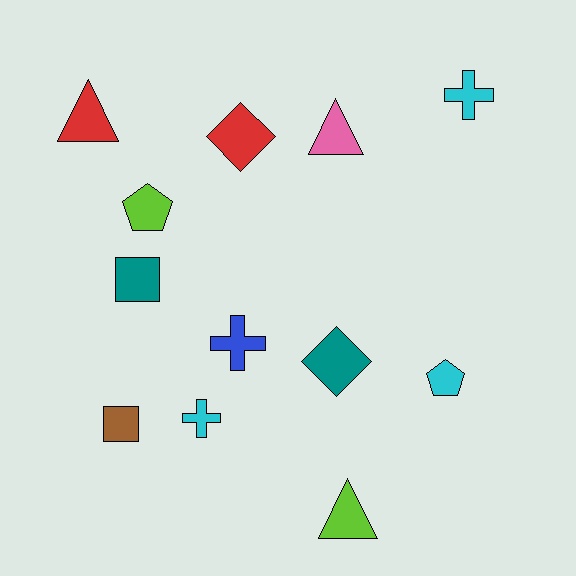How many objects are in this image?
There are 12 objects.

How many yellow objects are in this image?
There are no yellow objects.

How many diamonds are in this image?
There are 2 diamonds.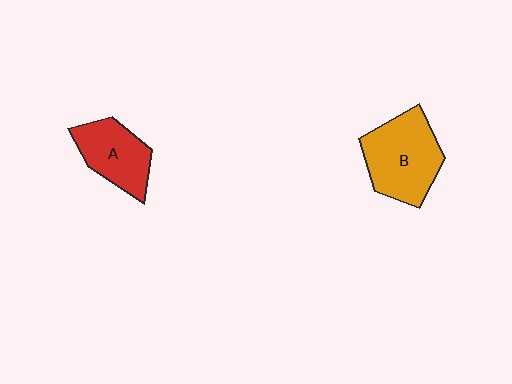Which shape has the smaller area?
Shape A (red).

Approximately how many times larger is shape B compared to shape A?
Approximately 1.4 times.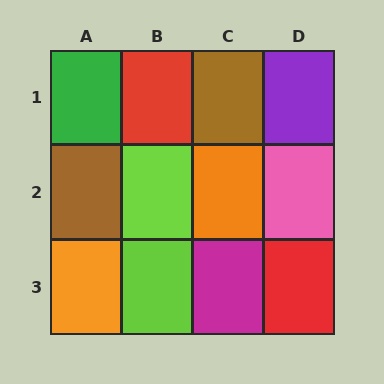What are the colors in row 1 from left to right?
Green, red, brown, purple.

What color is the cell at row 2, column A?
Brown.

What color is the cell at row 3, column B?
Lime.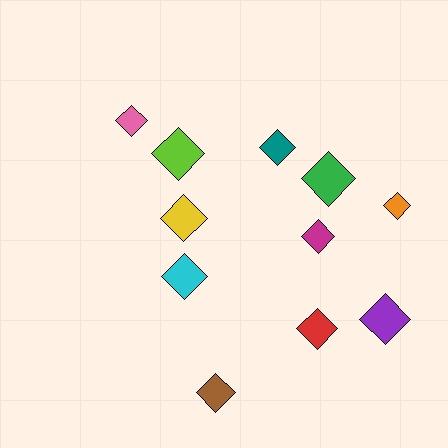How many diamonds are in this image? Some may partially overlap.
There are 11 diamonds.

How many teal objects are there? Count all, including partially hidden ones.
There is 1 teal object.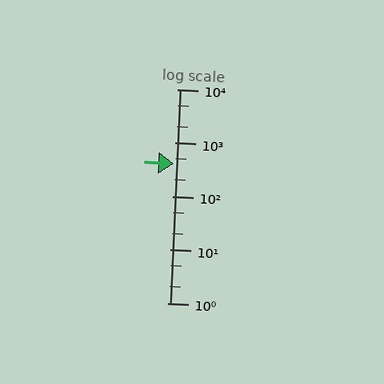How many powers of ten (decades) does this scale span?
The scale spans 4 decades, from 1 to 10000.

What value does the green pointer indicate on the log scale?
The pointer indicates approximately 400.